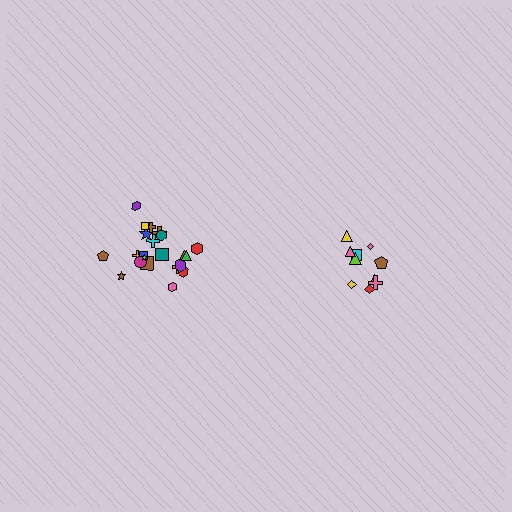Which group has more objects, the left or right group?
The left group.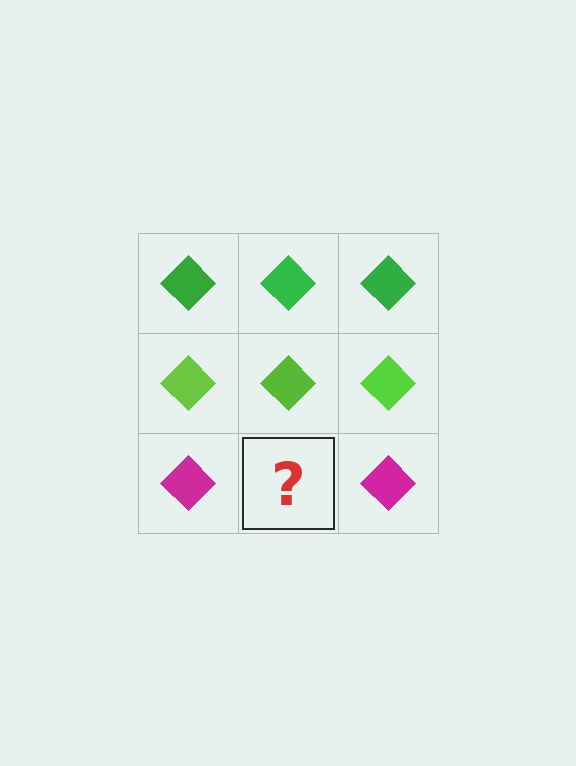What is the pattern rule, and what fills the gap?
The rule is that each row has a consistent color. The gap should be filled with a magenta diamond.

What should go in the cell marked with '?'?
The missing cell should contain a magenta diamond.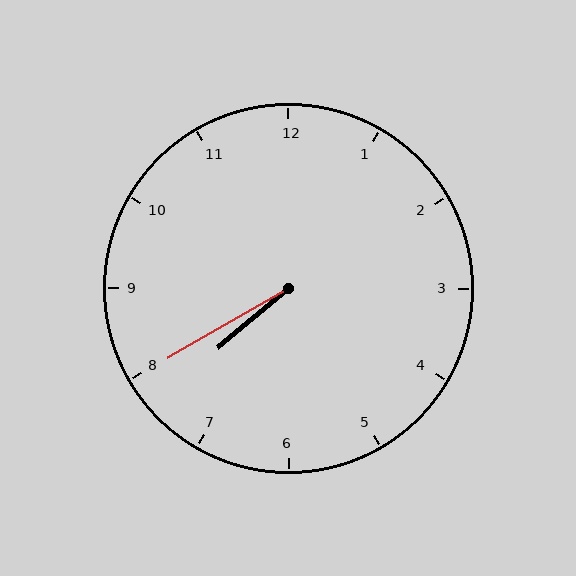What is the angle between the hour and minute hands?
Approximately 10 degrees.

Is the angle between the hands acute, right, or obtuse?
It is acute.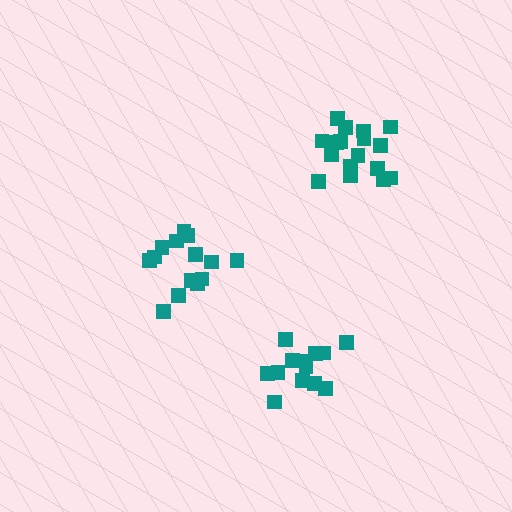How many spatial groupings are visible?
There are 3 spatial groupings.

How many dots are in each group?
Group 1: 17 dots, Group 2: 14 dots, Group 3: 13 dots (44 total).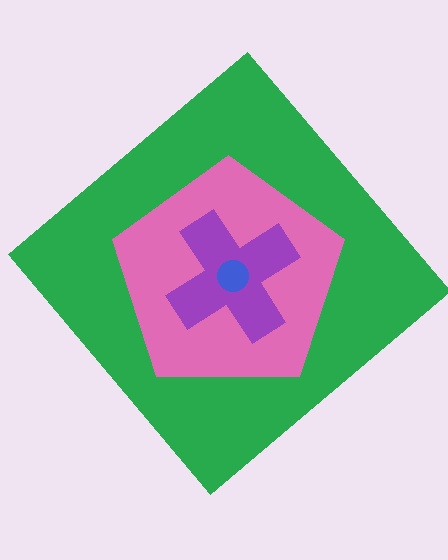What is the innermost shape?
The blue circle.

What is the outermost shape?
The green diamond.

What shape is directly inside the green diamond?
The pink pentagon.